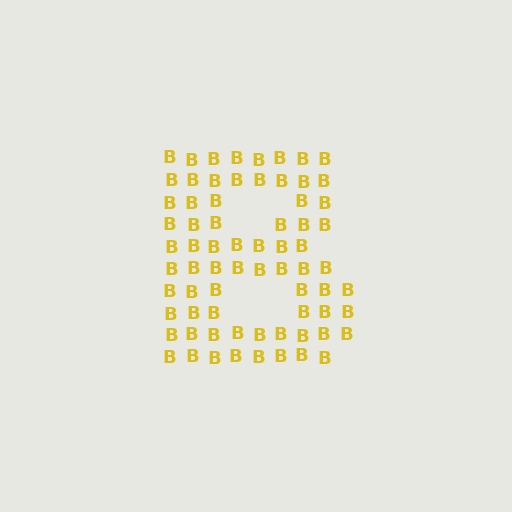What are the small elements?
The small elements are letter B's.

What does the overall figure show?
The overall figure shows the letter B.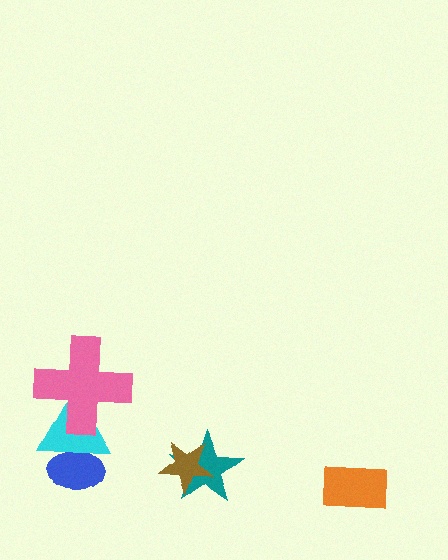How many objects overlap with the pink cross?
1 object overlaps with the pink cross.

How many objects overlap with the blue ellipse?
1 object overlaps with the blue ellipse.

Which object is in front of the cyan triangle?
The pink cross is in front of the cyan triangle.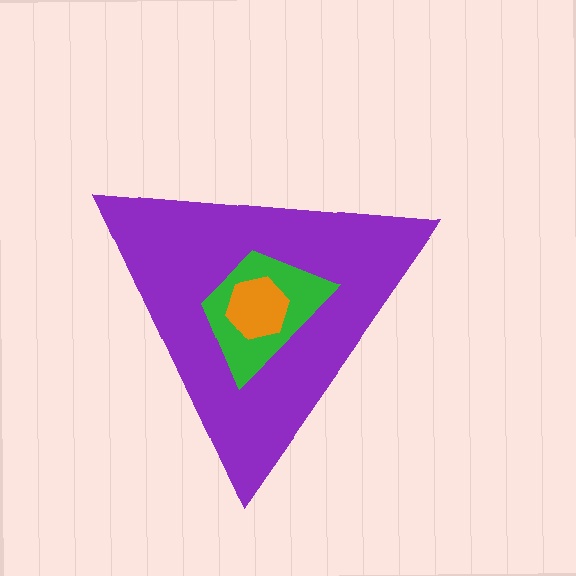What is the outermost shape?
The purple triangle.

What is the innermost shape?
The orange hexagon.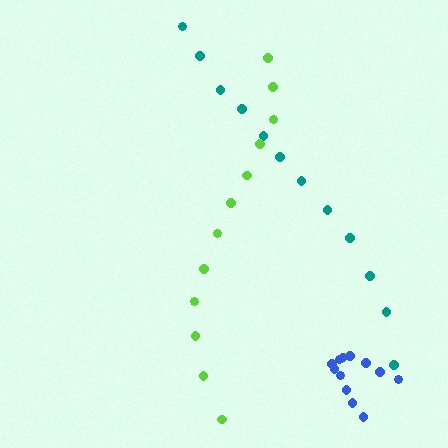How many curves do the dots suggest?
There are 3 distinct paths.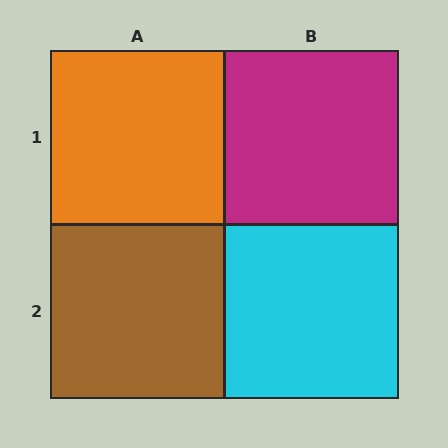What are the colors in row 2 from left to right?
Brown, cyan.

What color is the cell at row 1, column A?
Orange.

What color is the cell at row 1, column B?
Magenta.